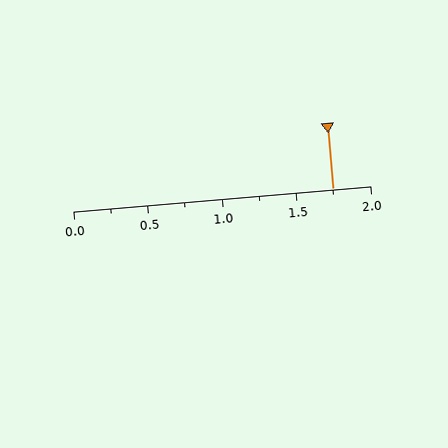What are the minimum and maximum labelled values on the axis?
The axis runs from 0.0 to 2.0.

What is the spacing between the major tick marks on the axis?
The major ticks are spaced 0.5 apart.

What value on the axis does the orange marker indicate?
The marker indicates approximately 1.75.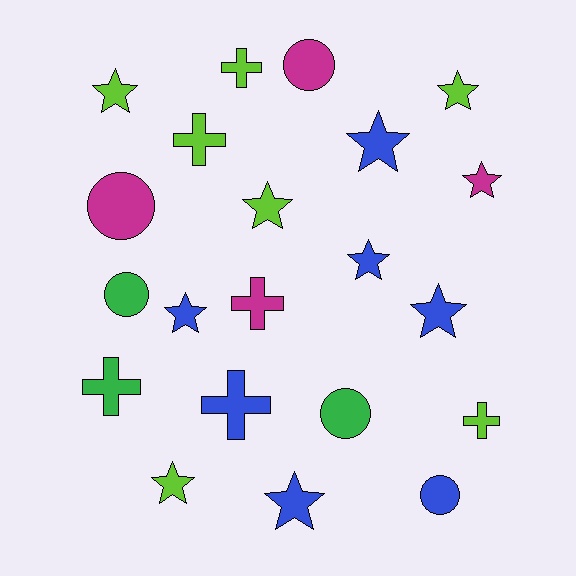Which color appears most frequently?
Lime, with 7 objects.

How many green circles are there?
There are 2 green circles.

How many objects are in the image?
There are 21 objects.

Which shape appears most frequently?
Star, with 10 objects.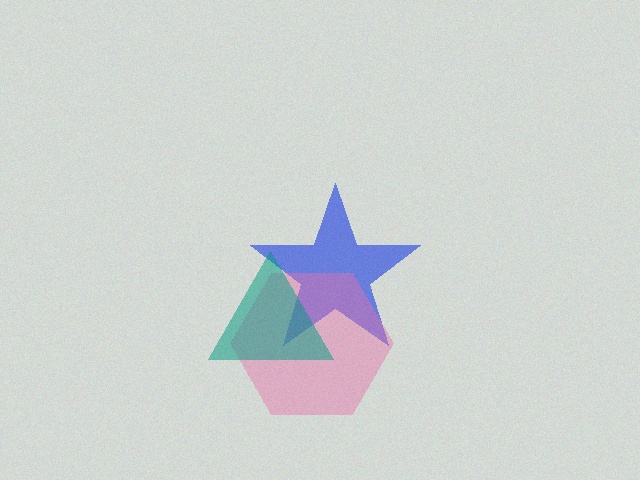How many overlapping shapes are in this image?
There are 3 overlapping shapes in the image.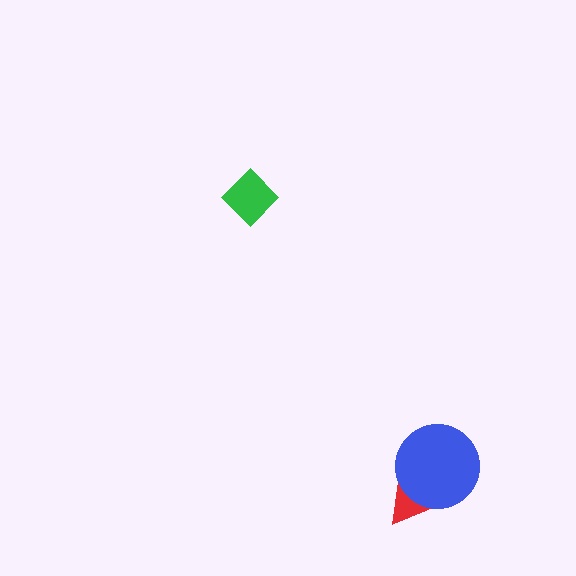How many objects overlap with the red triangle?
1 object overlaps with the red triangle.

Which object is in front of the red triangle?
The blue circle is in front of the red triangle.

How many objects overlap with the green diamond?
0 objects overlap with the green diamond.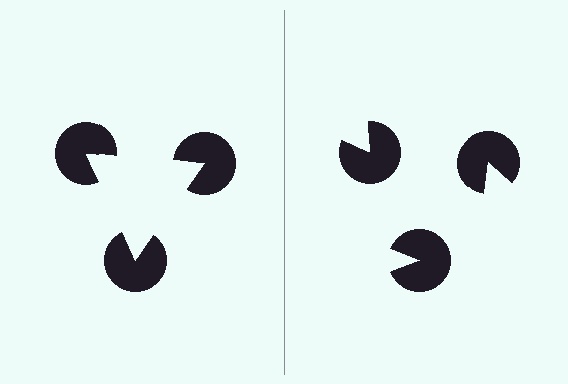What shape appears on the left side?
An illusory triangle.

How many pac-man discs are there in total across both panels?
6 — 3 on each side.